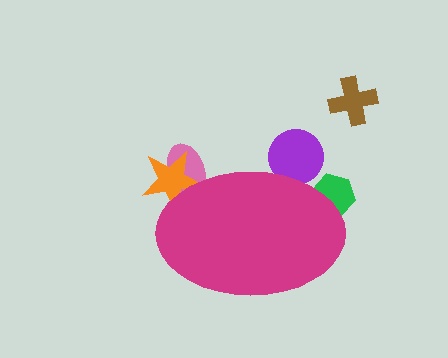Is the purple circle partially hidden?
Yes, the purple circle is partially hidden behind the magenta ellipse.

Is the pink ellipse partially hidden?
Yes, the pink ellipse is partially hidden behind the magenta ellipse.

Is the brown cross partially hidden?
No, the brown cross is fully visible.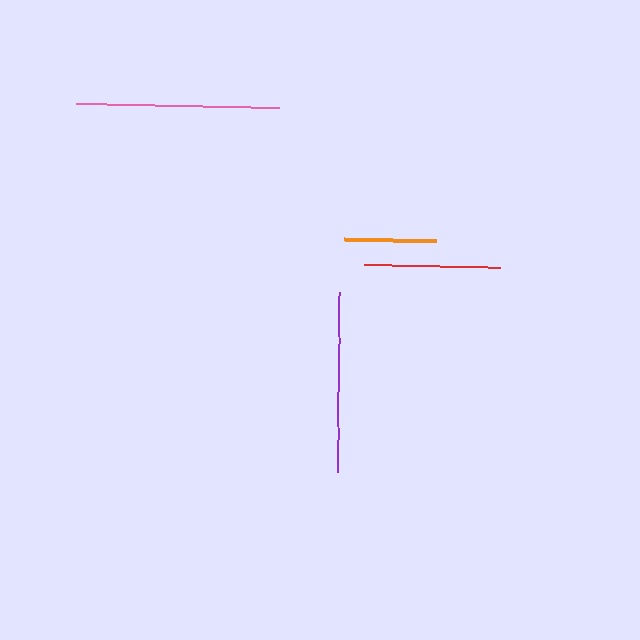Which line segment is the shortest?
The orange line is the shortest at approximately 92 pixels.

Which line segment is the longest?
The pink line is the longest at approximately 202 pixels.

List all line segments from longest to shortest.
From longest to shortest: pink, purple, red, orange.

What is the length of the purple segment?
The purple segment is approximately 180 pixels long.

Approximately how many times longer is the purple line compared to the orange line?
The purple line is approximately 1.9 times the length of the orange line.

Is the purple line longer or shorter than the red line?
The purple line is longer than the red line.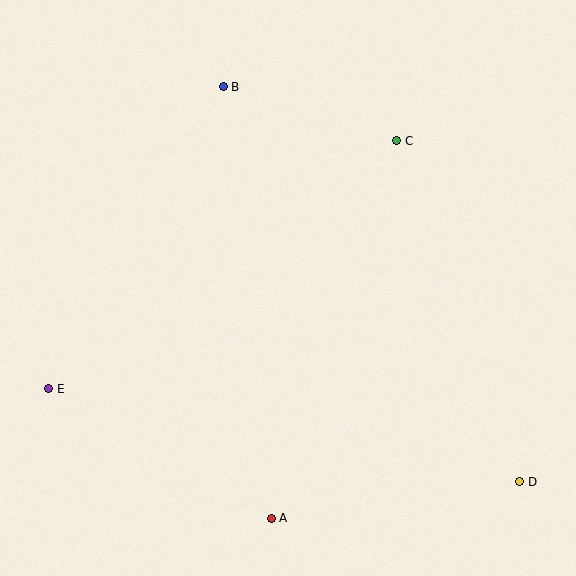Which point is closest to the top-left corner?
Point B is closest to the top-left corner.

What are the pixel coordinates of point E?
Point E is at (49, 389).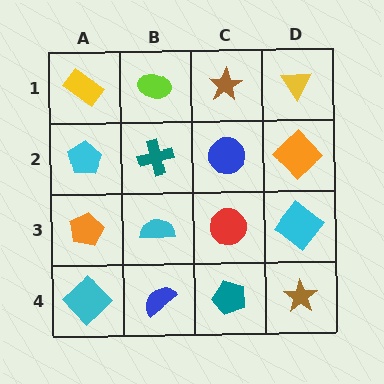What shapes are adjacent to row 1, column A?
A cyan pentagon (row 2, column A), a lime ellipse (row 1, column B).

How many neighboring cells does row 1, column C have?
3.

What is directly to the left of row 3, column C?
A cyan semicircle.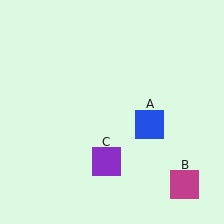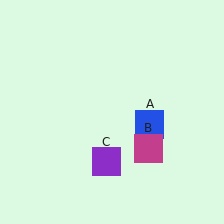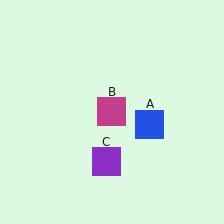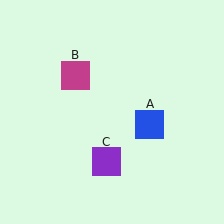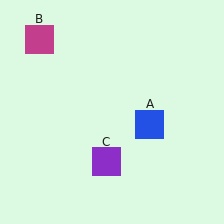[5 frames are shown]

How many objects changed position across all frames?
1 object changed position: magenta square (object B).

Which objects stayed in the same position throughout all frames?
Blue square (object A) and purple square (object C) remained stationary.